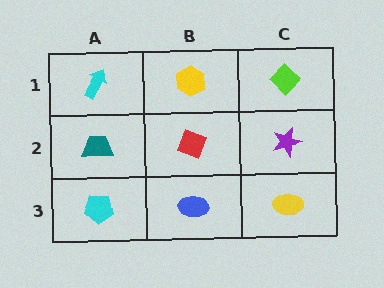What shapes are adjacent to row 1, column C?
A purple star (row 2, column C), a yellow hexagon (row 1, column B).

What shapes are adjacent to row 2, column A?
A cyan arrow (row 1, column A), a cyan pentagon (row 3, column A), a red diamond (row 2, column B).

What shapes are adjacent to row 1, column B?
A red diamond (row 2, column B), a cyan arrow (row 1, column A), a lime diamond (row 1, column C).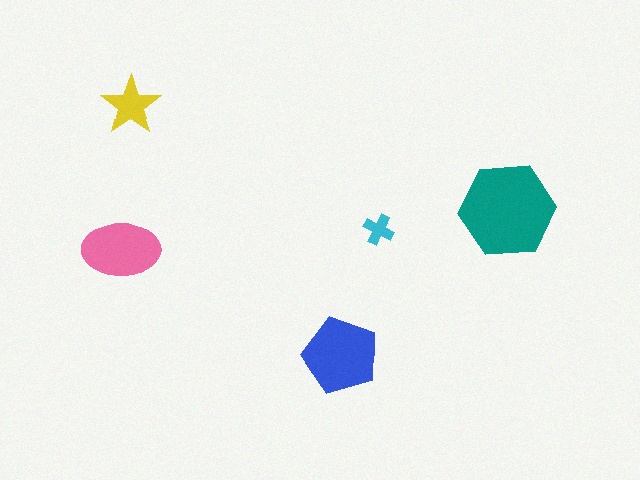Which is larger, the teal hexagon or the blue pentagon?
The teal hexagon.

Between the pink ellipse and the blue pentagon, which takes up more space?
The blue pentagon.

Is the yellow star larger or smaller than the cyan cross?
Larger.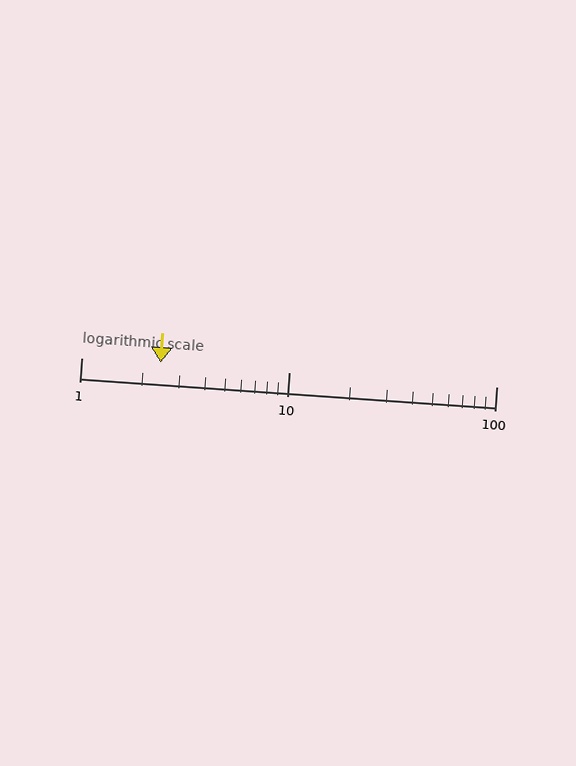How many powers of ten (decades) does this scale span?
The scale spans 2 decades, from 1 to 100.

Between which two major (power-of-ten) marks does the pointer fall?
The pointer is between 1 and 10.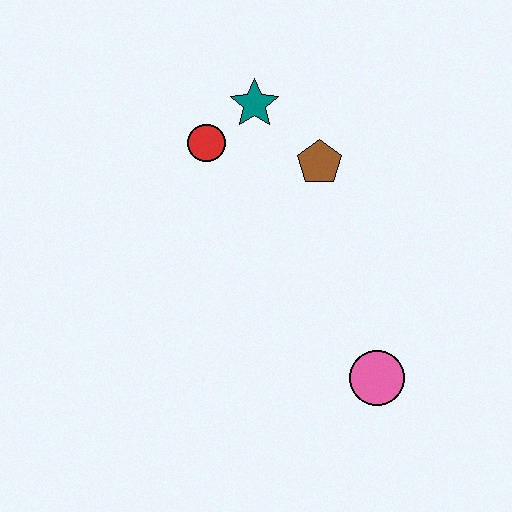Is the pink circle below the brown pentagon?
Yes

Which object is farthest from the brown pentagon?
The pink circle is farthest from the brown pentagon.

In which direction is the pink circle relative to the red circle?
The pink circle is below the red circle.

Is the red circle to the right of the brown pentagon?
No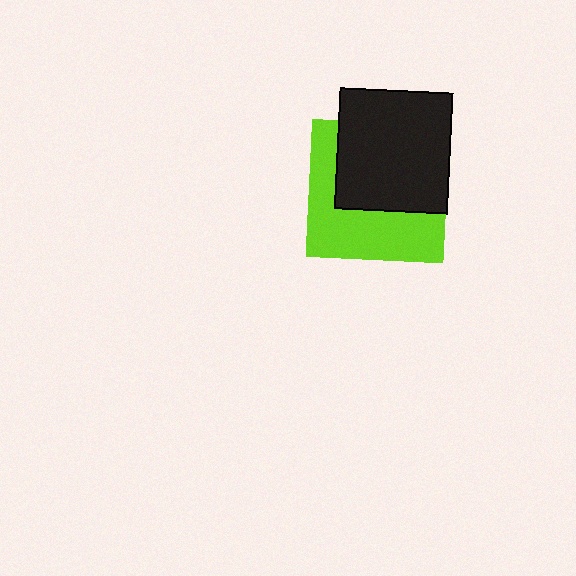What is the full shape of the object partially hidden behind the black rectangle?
The partially hidden object is a lime square.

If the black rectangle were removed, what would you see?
You would see the complete lime square.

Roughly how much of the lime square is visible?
About half of it is visible (roughly 47%).